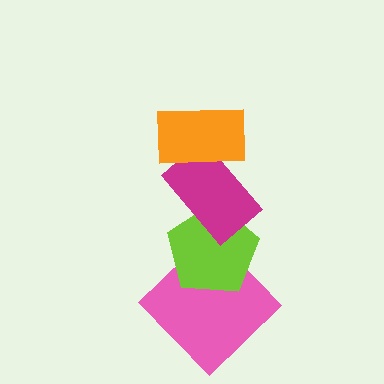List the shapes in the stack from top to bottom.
From top to bottom: the orange rectangle, the magenta rectangle, the lime pentagon, the pink diamond.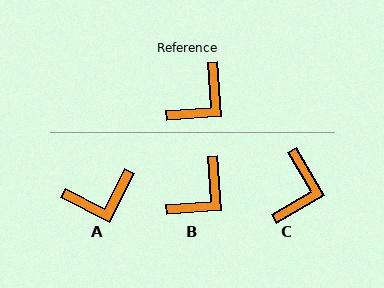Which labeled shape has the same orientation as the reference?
B.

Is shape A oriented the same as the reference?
No, it is off by about 31 degrees.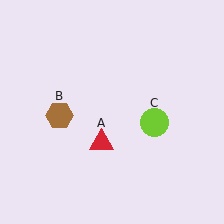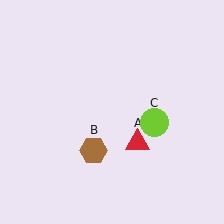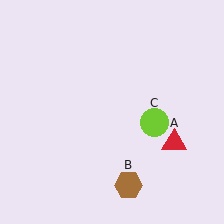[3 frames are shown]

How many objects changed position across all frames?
2 objects changed position: red triangle (object A), brown hexagon (object B).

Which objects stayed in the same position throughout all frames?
Lime circle (object C) remained stationary.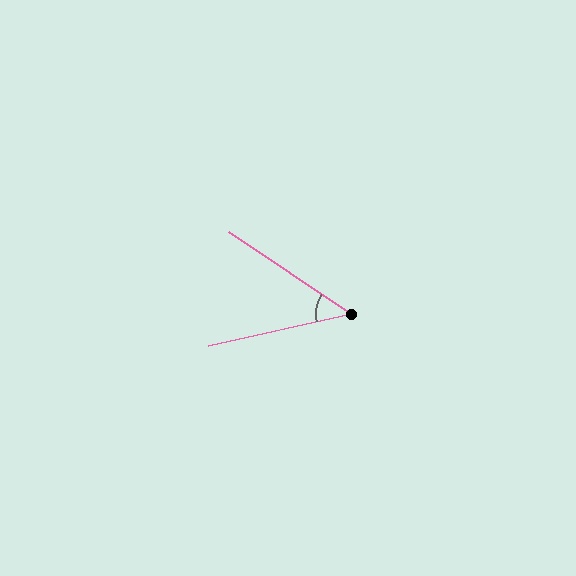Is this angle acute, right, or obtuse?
It is acute.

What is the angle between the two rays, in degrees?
Approximately 47 degrees.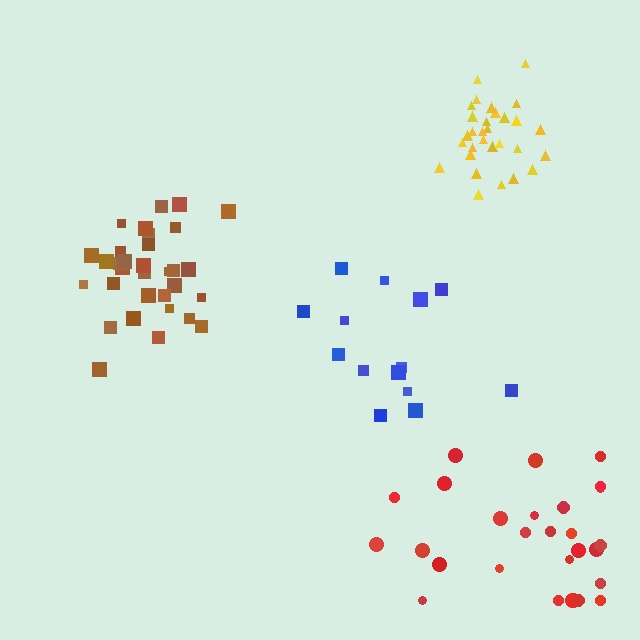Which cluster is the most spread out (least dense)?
Blue.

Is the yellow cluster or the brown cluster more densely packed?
Yellow.